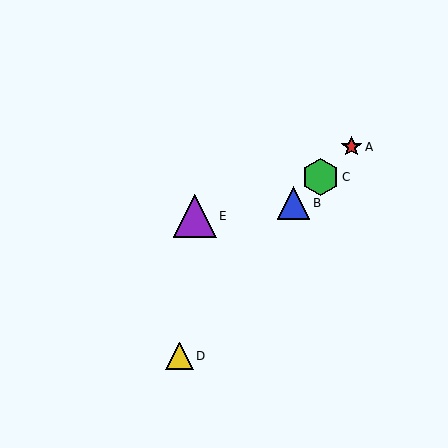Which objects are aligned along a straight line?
Objects A, B, C are aligned along a straight line.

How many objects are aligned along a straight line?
3 objects (A, B, C) are aligned along a straight line.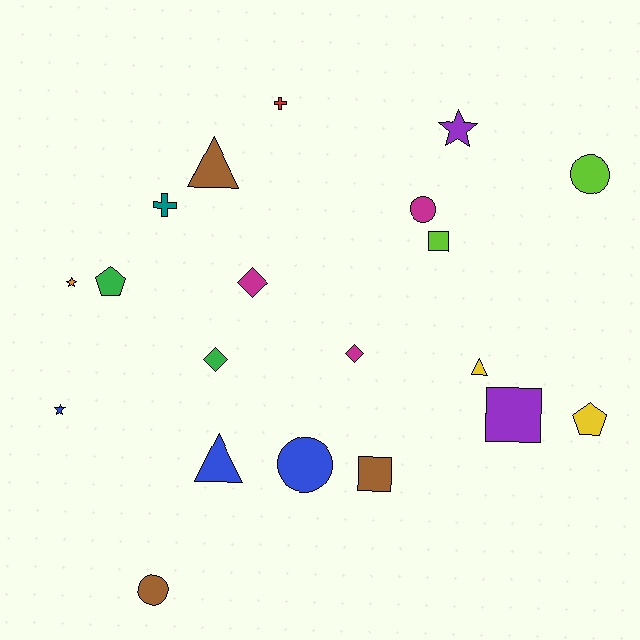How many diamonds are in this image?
There are 3 diamonds.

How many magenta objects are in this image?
There are 3 magenta objects.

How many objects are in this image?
There are 20 objects.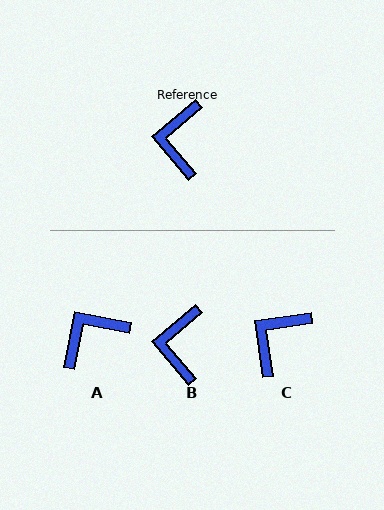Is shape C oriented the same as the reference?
No, it is off by about 32 degrees.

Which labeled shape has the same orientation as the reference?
B.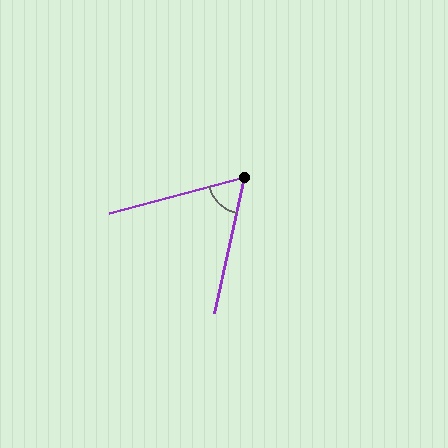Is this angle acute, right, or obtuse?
It is acute.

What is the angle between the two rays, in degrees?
Approximately 62 degrees.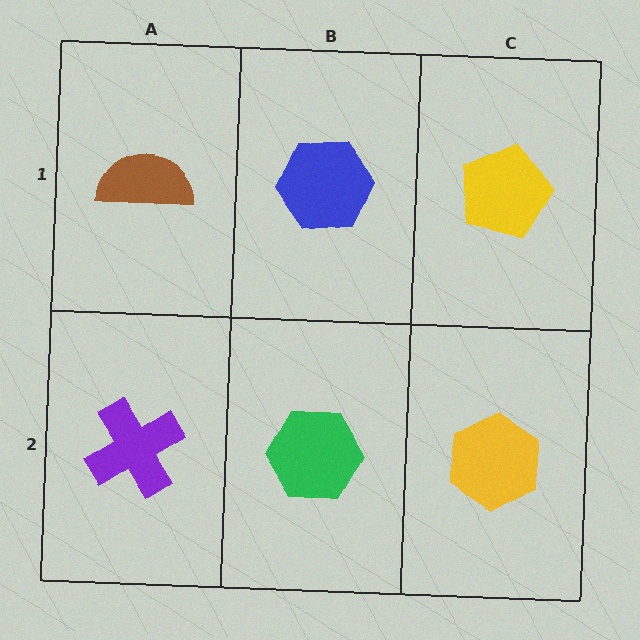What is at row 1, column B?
A blue hexagon.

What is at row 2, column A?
A purple cross.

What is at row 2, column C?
A yellow hexagon.